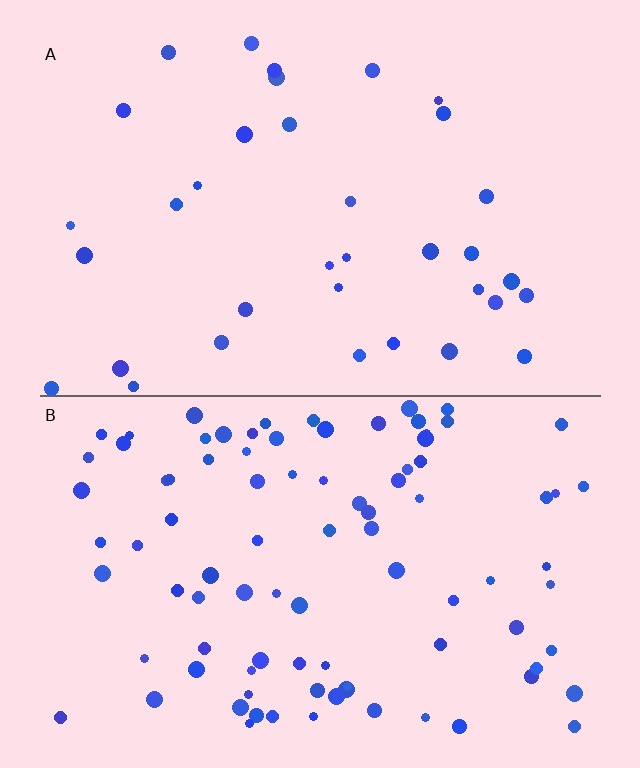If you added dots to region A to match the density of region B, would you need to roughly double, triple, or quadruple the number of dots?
Approximately triple.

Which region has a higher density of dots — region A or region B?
B (the bottom).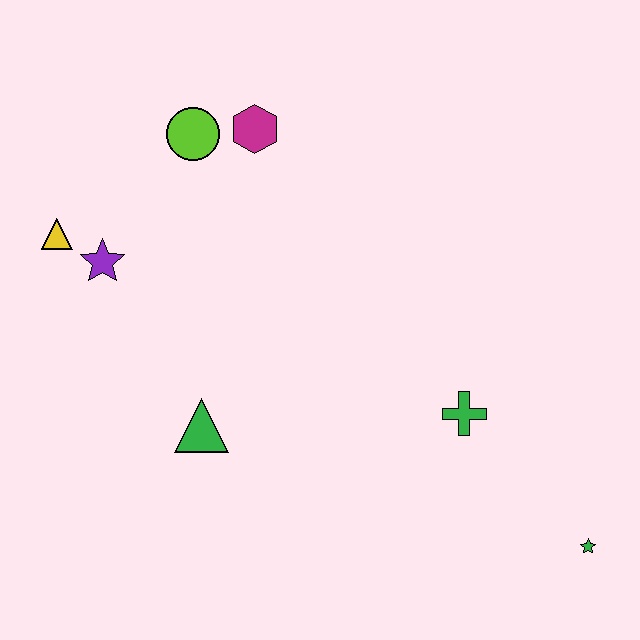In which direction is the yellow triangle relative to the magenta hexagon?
The yellow triangle is to the left of the magenta hexagon.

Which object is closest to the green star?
The green cross is closest to the green star.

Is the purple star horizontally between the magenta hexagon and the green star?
No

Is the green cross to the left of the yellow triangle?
No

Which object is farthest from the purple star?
The green star is farthest from the purple star.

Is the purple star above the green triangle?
Yes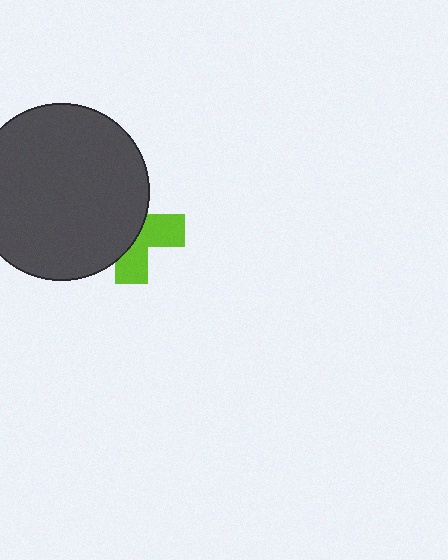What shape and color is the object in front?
The object in front is a dark gray circle.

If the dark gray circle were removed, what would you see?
You would see the complete lime cross.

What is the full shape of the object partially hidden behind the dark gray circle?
The partially hidden object is a lime cross.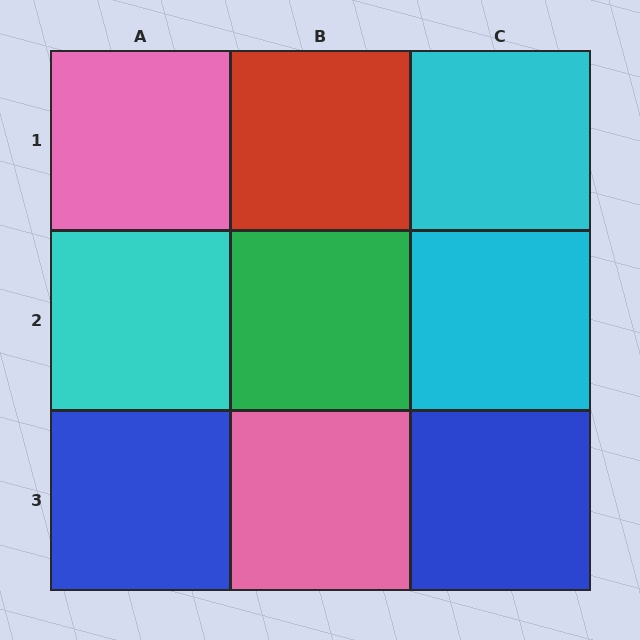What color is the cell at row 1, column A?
Pink.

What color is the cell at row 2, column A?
Cyan.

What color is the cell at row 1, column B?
Red.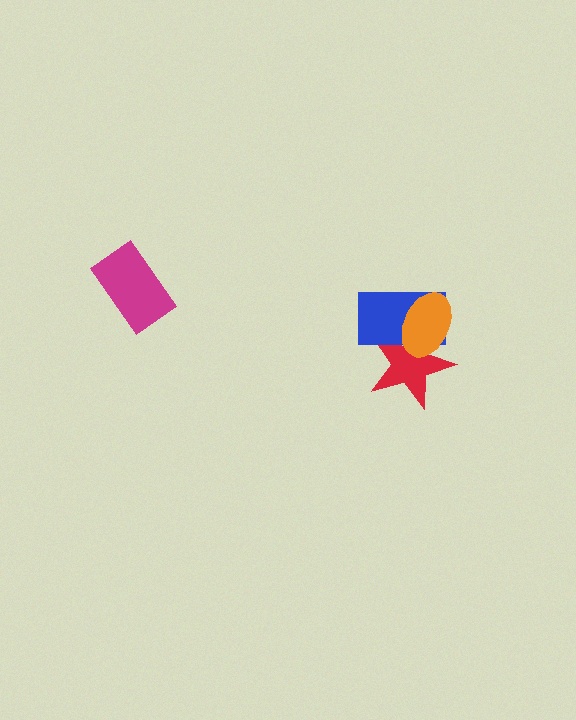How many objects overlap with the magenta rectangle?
0 objects overlap with the magenta rectangle.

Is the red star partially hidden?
Yes, it is partially covered by another shape.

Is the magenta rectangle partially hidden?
No, no other shape covers it.